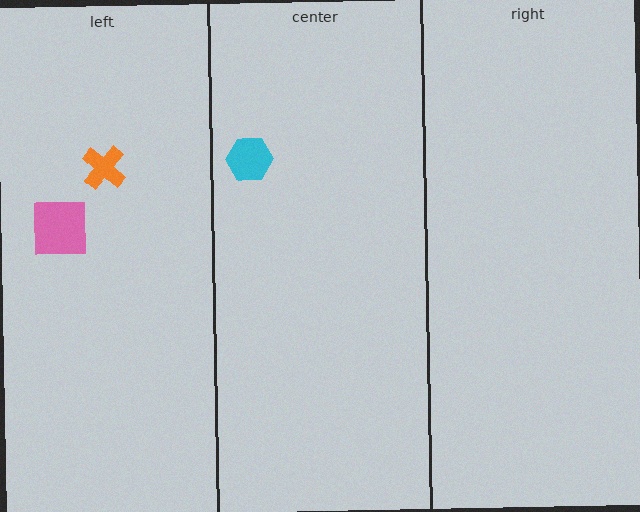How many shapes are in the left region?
2.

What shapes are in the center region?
The cyan hexagon.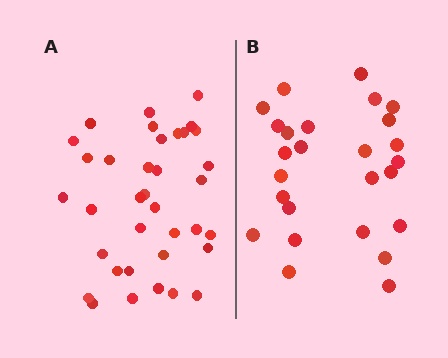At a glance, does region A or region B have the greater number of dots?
Region A (the left region) has more dots.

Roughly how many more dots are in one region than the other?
Region A has roughly 10 or so more dots than region B.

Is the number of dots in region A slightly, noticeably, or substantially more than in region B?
Region A has noticeably more, but not dramatically so. The ratio is roughly 1.4 to 1.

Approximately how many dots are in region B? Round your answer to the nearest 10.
About 30 dots. (The exact count is 26, which rounds to 30.)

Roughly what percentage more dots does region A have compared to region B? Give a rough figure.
About 40% more.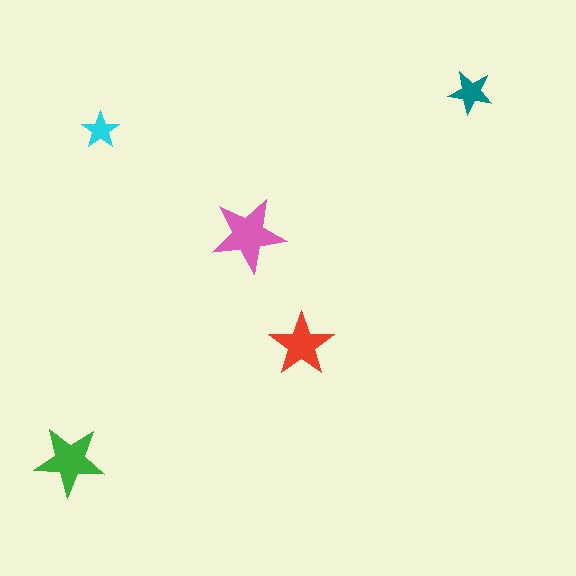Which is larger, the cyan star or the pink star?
The pink one.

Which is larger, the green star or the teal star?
The green one.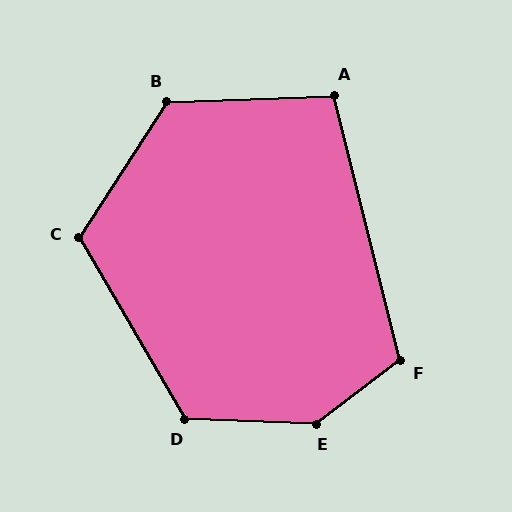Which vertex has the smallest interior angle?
A, at approximately 102 degrees.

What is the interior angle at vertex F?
Approximately 113 degrees (obtuse).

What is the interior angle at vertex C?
Approximately 117 degrees (obtuse).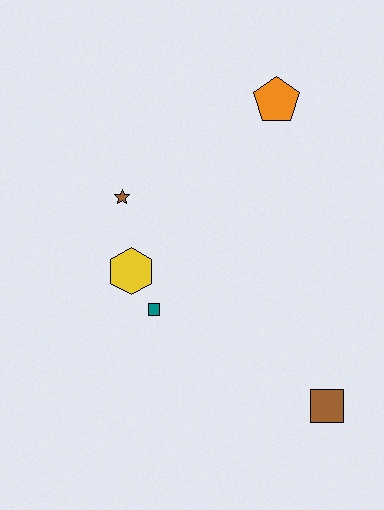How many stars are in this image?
There is 1 star.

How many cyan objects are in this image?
There are no cyan objects.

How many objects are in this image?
There are 5 objects.